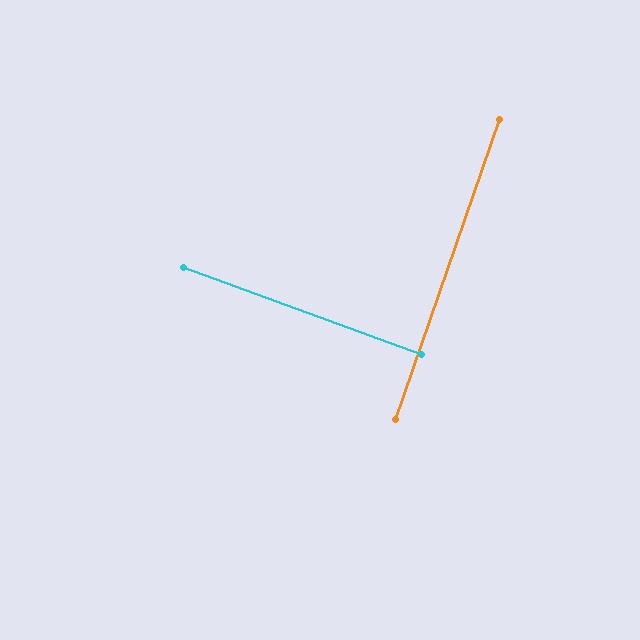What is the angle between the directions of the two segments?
Approximately 89 degrees.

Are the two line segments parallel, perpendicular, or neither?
Perpendicular — they meet at approximately 89°.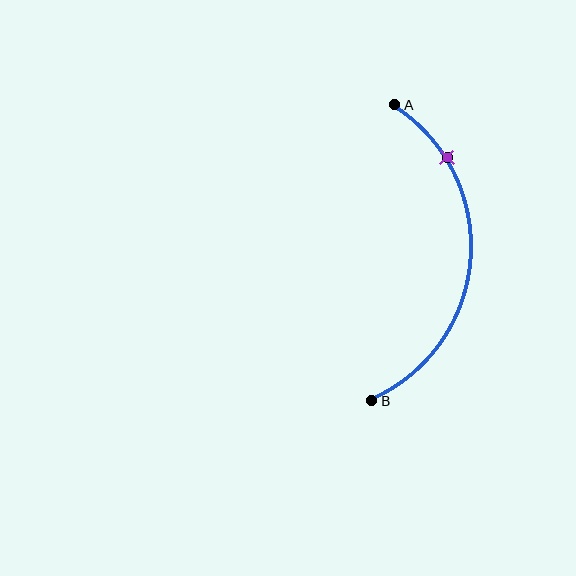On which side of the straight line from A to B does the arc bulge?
The arc bulges to the right of the straight line connecting A and B.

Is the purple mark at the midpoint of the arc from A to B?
No. The purple mark lies on the arc but is closer to endpoint A. The arc midpoint would be at the point on the curve equidistant along the arc from both A and B.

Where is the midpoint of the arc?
The arc midpoint is the point on the curve farthest from the straight line joining A and B. It sits to the right of that line.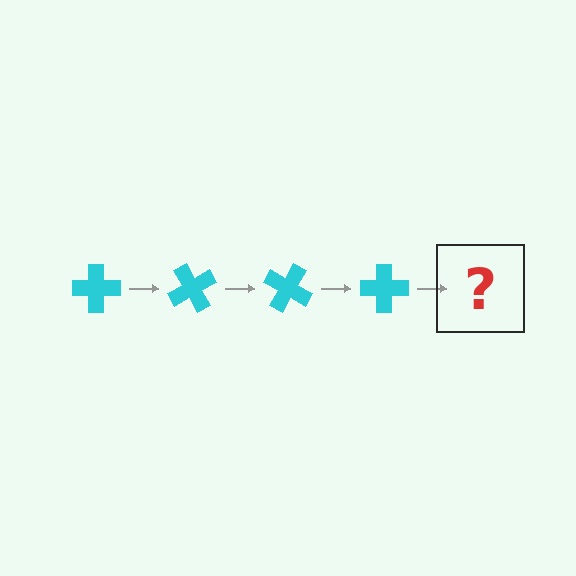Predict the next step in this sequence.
The next step is a cyan cross rotated 240 degrees.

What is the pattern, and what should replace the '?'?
The pattern is that the cross rotates 60 degrees each step. The '?' should be a cyan cross rotated 240 degrees.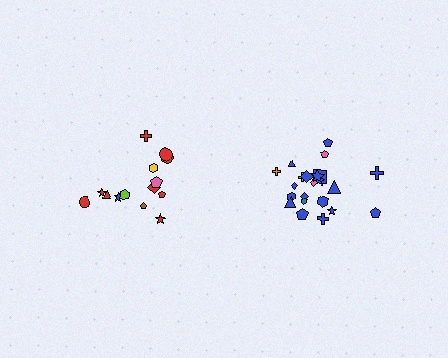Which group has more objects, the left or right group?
The right group.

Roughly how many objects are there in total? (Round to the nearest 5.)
Roughly 35 objects in total.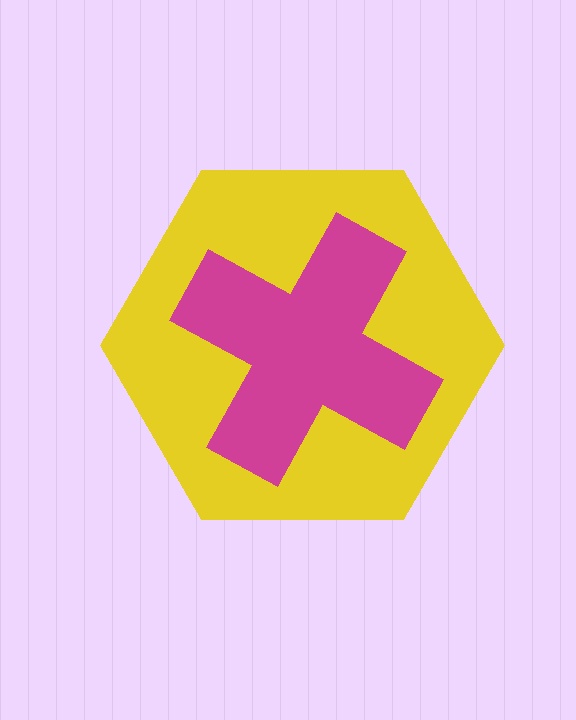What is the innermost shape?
The magenta cross.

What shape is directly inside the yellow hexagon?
The magenta cross.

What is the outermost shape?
The yellow hexagon.